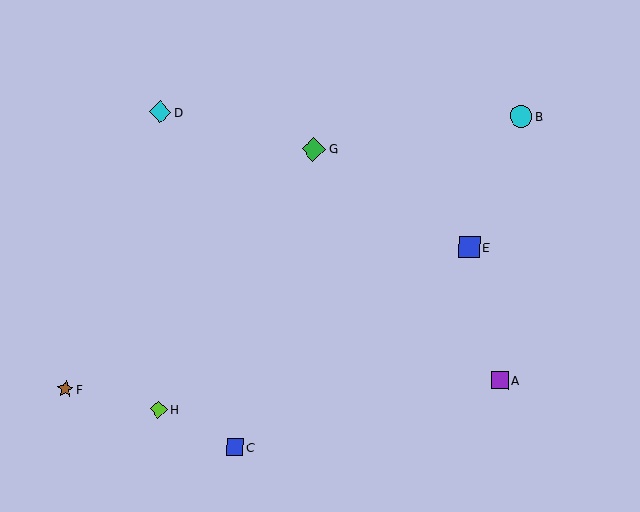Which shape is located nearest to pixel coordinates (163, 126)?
The cyan diamond (labeled D) at (160, 112) is nearest to that location.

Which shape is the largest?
The green diamond (labeled G) is the largest.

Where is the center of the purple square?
The center of the purple square is at (500, 380).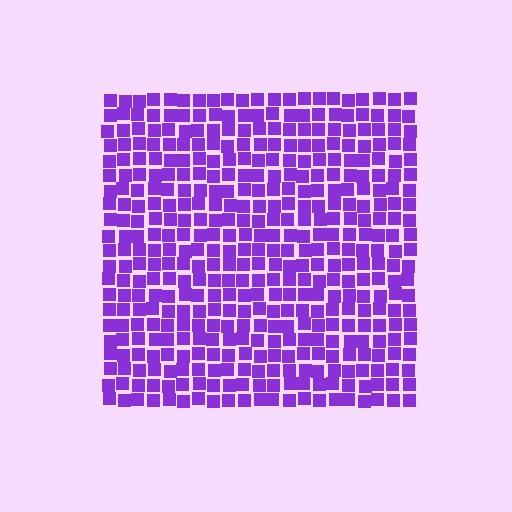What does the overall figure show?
The overall figure shows a square.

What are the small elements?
The small elements are squares.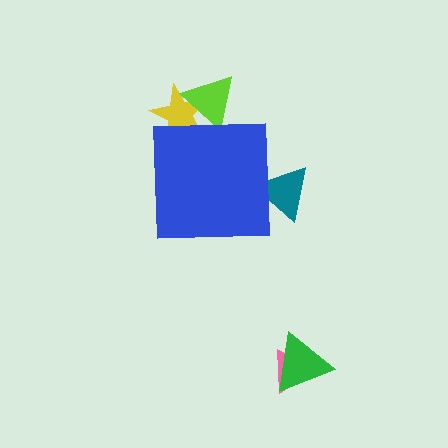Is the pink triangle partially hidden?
No, the pink triangle is fully visible.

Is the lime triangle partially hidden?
Yes, the lime triangle is partially hidden behind the blue square.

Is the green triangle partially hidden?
No, the green triangle is fully visible.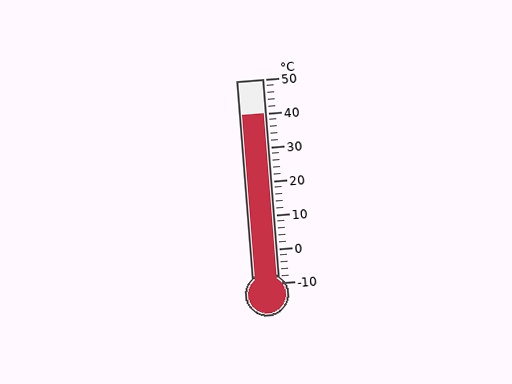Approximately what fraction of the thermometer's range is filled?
The thermometer is filled to approximately 85% of its range.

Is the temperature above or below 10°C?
The temperature is above 10°C.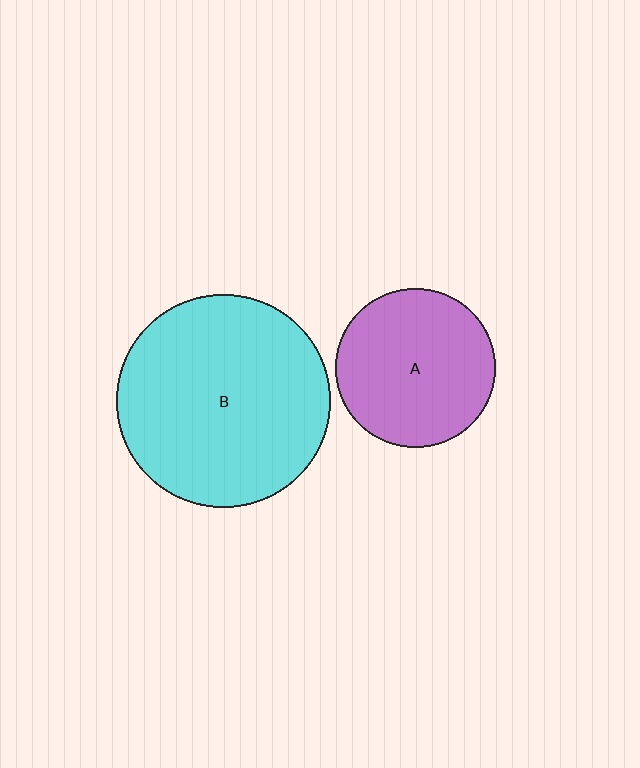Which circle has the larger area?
Circle B (cyan).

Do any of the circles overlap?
No, none of the circles overlap.